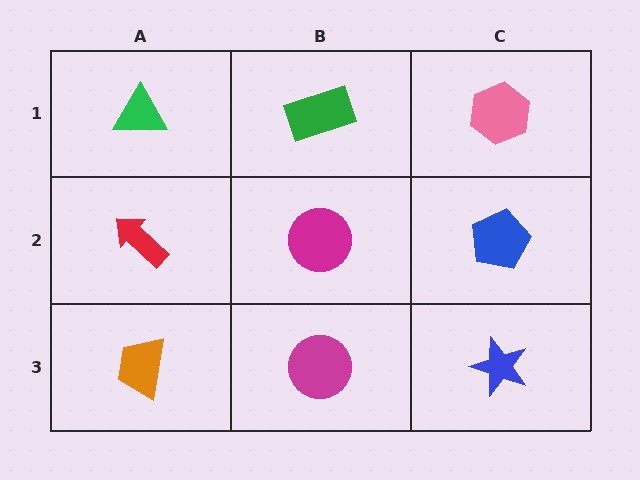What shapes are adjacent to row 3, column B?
A magenta circle (row 2, column B), an orange trapezoid (row 3, column A), a blue star (row 3, column C).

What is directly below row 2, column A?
An orange trapezoid.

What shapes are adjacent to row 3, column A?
A red arrow (row 2, column A), a magenta circle (row 3, column B).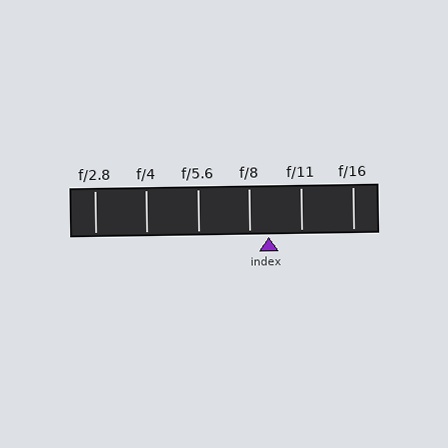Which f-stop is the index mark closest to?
The index mark is closest to f/8.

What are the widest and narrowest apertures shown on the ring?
The widest aperture shown is f/2.8 and the narrowest is f/16.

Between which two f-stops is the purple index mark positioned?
The index mark is between f/8 and f/11.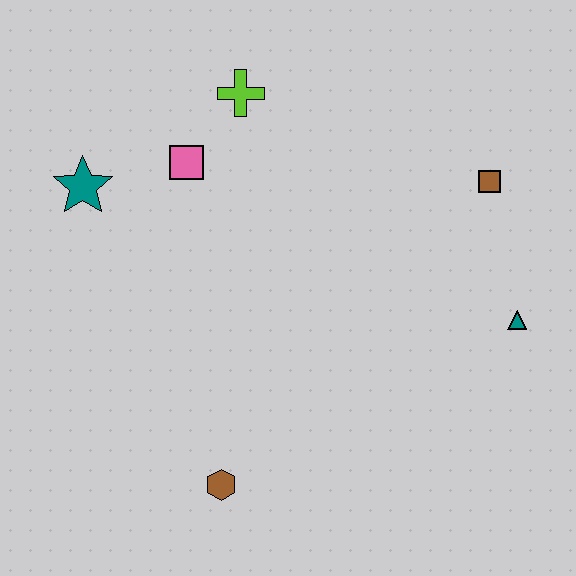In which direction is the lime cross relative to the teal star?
The lime cross is to the right of the teal star.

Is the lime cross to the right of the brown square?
No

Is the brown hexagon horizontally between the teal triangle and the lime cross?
No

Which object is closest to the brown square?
The teal triangle is closest to the brown square.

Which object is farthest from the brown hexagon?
The brown square is farthest from the brown hexagon.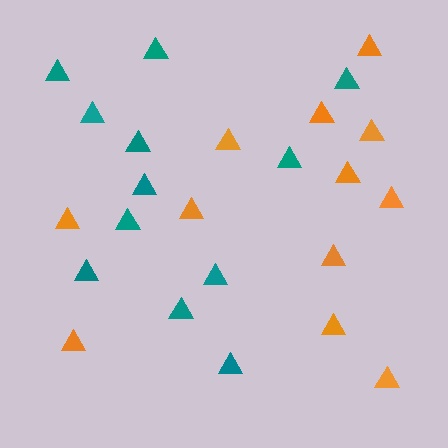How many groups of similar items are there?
There are 2 groups: one group of orange triangles (12) and one group of teal triangles (12).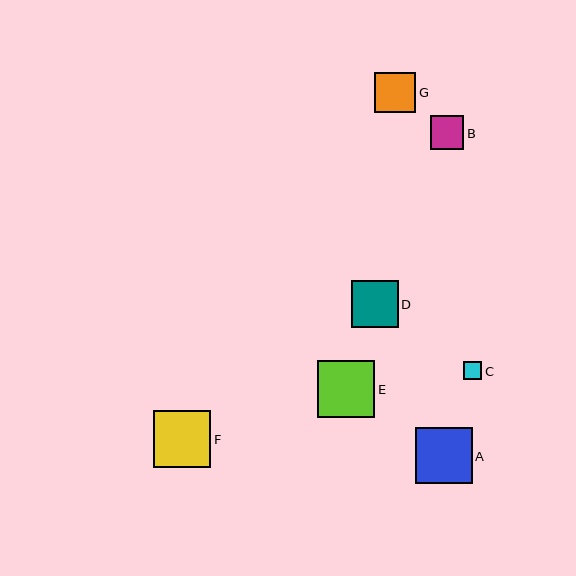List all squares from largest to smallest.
From largest to smallest: E, A, F, D, G, B, C.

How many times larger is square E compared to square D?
Square E is approximately 1.2 times the size of square D.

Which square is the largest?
Square E is the largest with a size of approximately 57 pixels.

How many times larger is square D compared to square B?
Square D is approximately 1.4 times the size of square B.